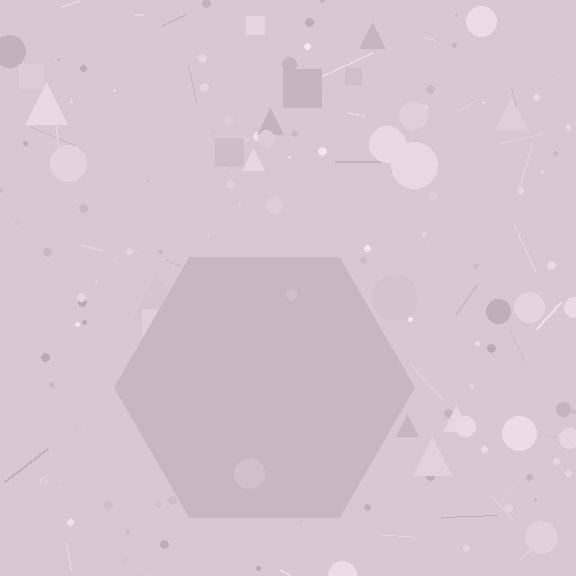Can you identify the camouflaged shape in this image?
The camouflaged shape is a hexagon.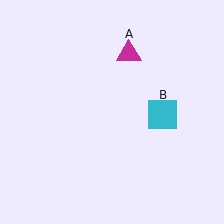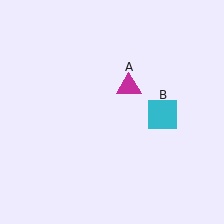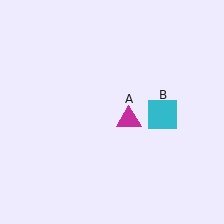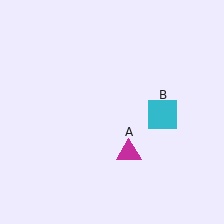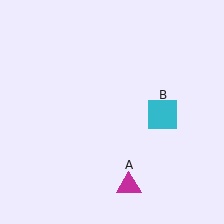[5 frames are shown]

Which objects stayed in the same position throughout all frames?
Cyan square (object B) remained stationary.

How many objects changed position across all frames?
1 object changed position: magenta triangle (object A).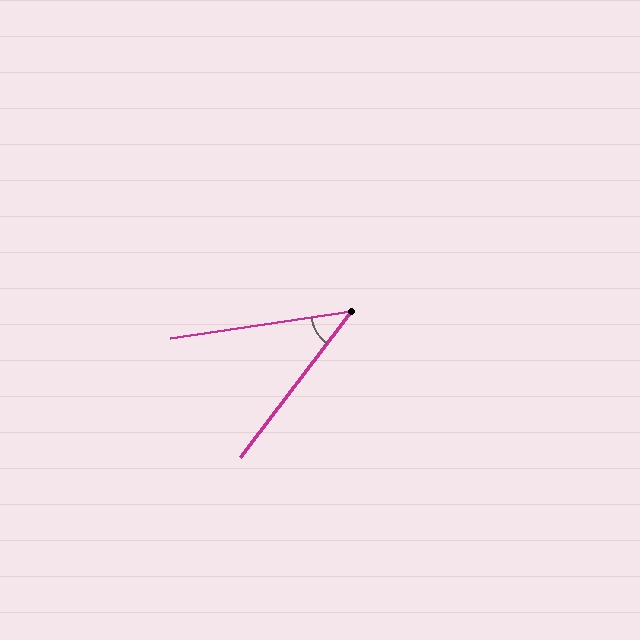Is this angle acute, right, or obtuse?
It is acute.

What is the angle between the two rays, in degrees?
Approximately 44 degrees.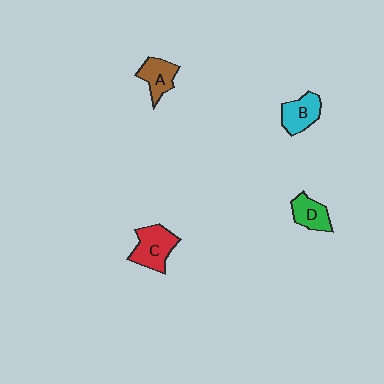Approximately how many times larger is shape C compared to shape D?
Approximately 1.4 times.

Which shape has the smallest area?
Shape D (green).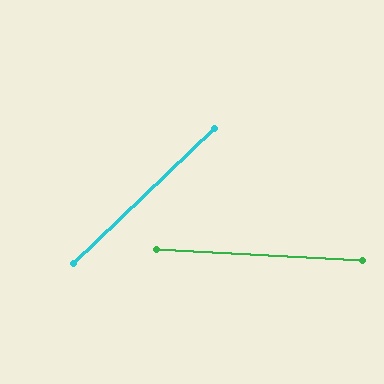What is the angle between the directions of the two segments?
Approximately 47 degrees.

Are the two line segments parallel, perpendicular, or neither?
Neither parallel nor perpendicular — they differ by about 47°.